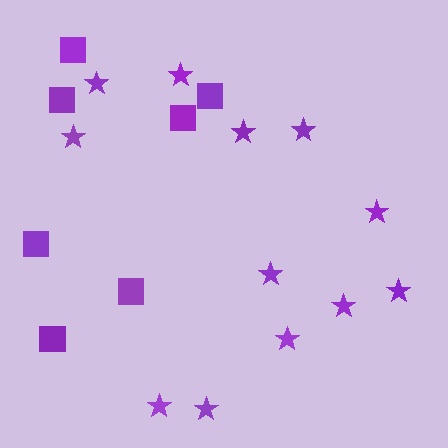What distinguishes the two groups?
There are 2 groups: one group of stars (12) and one group of squares (7).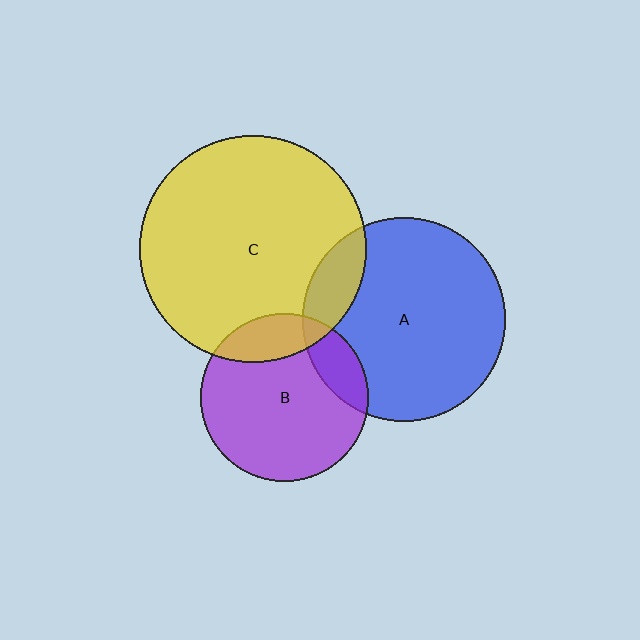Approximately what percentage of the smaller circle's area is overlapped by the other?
Approximately 15%.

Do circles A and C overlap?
Yes.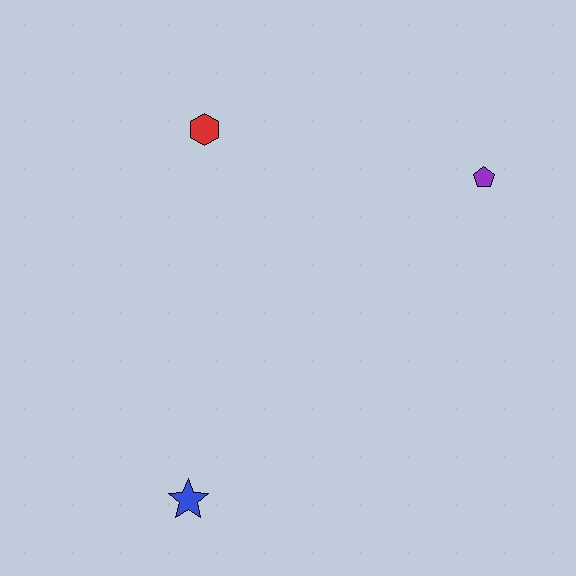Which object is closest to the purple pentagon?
The red hexagon is closest to the purple pentagon.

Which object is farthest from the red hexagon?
The blue star is farthest from the red hexagon.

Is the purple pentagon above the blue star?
Yes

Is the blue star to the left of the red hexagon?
Yes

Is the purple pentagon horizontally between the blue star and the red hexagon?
No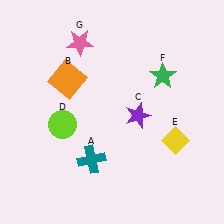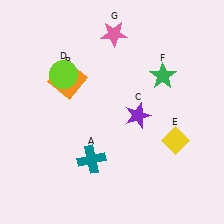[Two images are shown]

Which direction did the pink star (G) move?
The pink star (G) moved right.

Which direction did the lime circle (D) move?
The lime circle (D) moved up.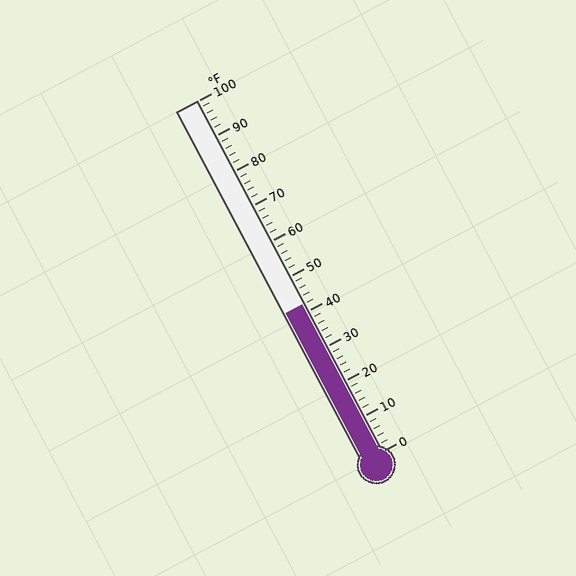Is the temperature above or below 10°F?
The temperature is above 10°F.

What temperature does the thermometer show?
The thermometer shows approximately 42°F.